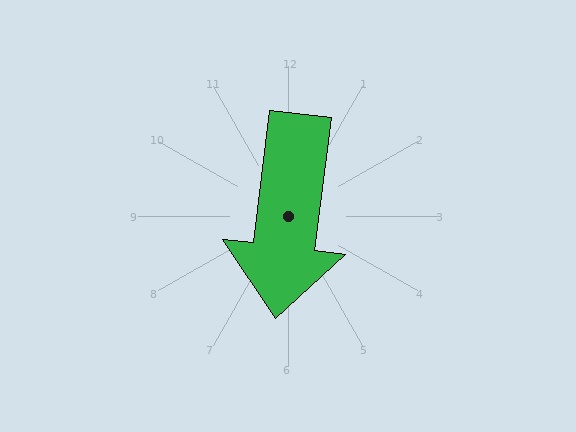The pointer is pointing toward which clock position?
Roughly 6 o'clock.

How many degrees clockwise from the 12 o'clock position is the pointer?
Approximately 187 degrees.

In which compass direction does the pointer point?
South.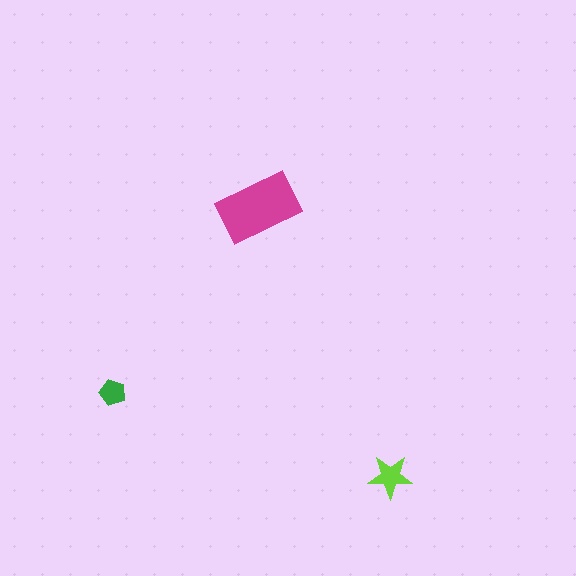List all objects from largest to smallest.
The magenta rectangle, the lime star, the green pentagon.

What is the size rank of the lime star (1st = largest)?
2nd.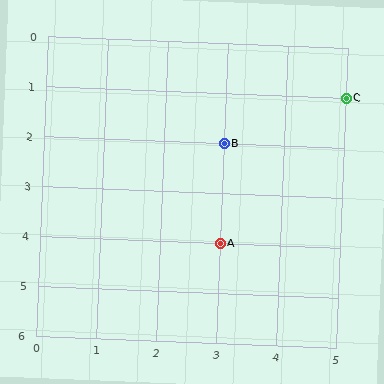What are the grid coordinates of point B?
Point B is at grid coordinates (3, 2).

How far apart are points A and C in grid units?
Points A and C are 2 columns and 3 rows apart (about 3.6 grid units diagonally).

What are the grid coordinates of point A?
Point A is at grid coordinates (3, 4).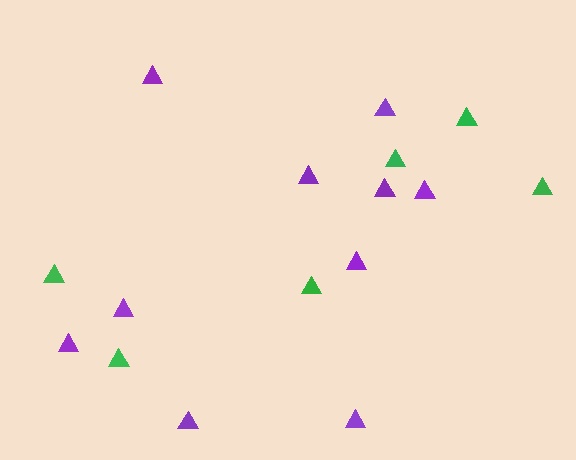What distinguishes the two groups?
There are 2 groups: one group of green triangles (6) and one group of purple triangles (10).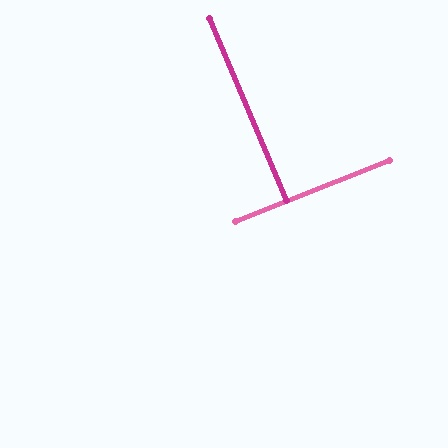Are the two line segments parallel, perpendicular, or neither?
Perpendicular — they meet at approximately 89°.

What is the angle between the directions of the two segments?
Approximately 89 degrees.